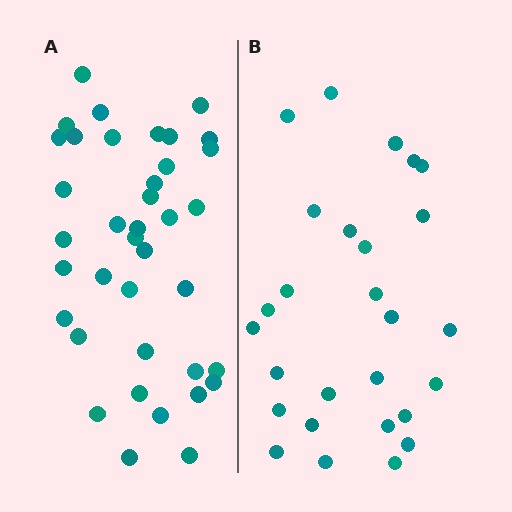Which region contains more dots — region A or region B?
Region A (the left region) has more dots.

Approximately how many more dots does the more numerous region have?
Region A has roughly 12 or so more dots than region B.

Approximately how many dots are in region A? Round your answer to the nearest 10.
About 40 dots. (The exact count is 38, which rounds to 40.)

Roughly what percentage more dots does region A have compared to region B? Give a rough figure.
About 40% more.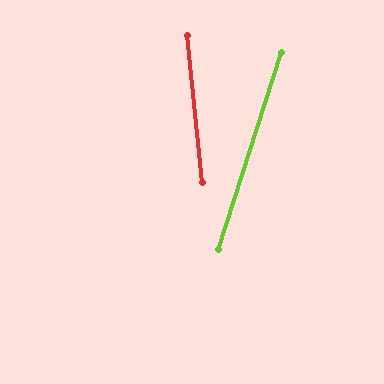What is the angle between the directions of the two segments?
Approximately 23 degrees.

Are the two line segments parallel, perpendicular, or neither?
Neither parallel nor perpendicular — they differ by about 23°.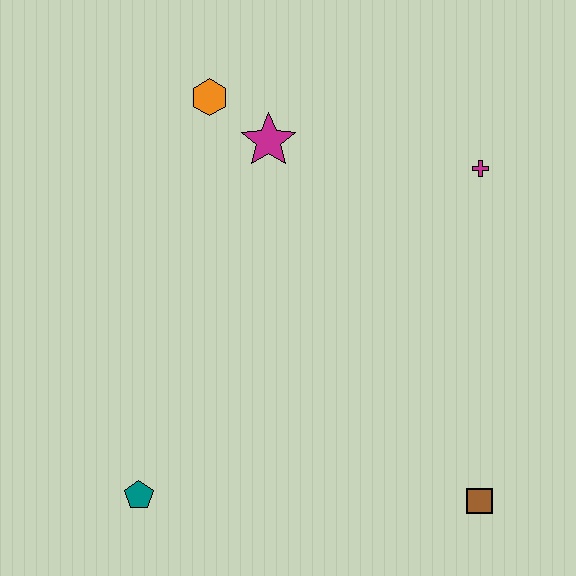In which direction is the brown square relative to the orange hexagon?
The brown square is below the orange hexagon.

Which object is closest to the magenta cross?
The magenta star is closest to the magenta cross.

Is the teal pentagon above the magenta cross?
No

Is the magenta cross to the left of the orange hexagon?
No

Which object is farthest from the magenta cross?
The teal pentagon is farthest from the magenta cross.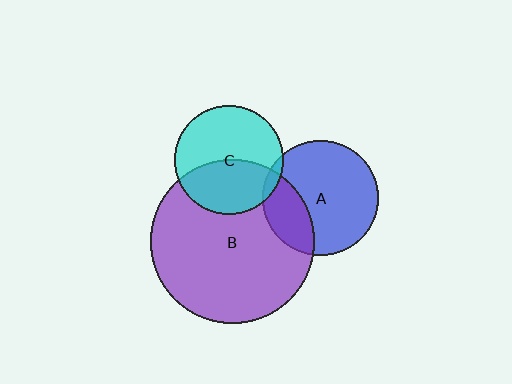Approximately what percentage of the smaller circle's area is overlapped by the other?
Approximately 45%.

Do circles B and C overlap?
Yes.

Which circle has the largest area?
Circle B (purple).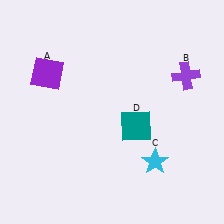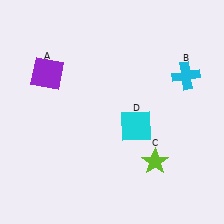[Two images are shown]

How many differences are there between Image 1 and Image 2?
There are 3 differences between the two images.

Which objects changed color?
B changed from purple to cyan. C changed from cyan to lime. D changed from teal to cyan.